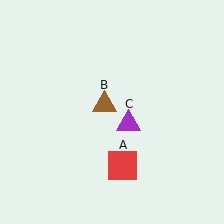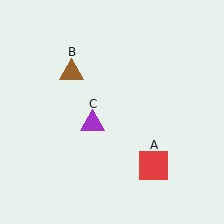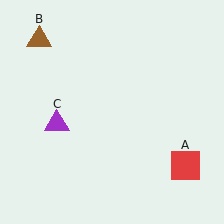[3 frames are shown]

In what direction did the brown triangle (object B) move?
The brown triangle (object B) moved up and to the left.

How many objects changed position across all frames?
3 objects changed position: red square (object A), brown triangle (object B), purple triangle (object C).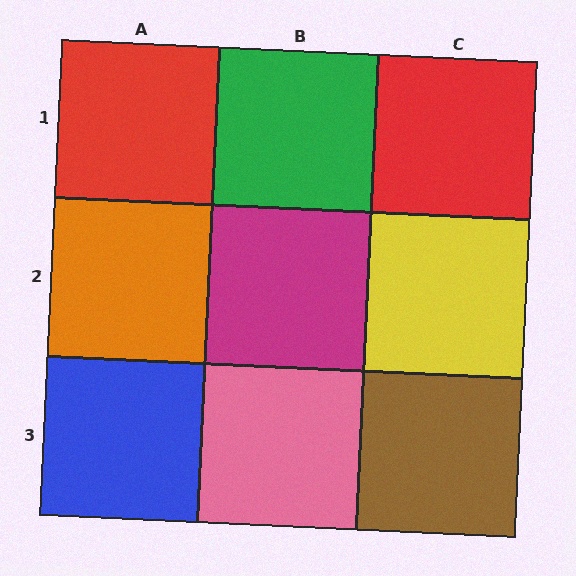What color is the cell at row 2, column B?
Magenta.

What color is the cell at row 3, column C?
Brown.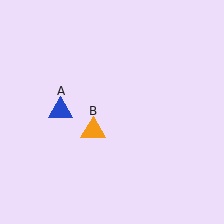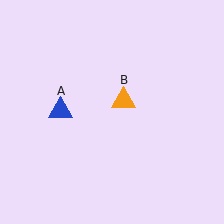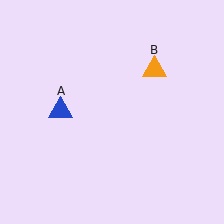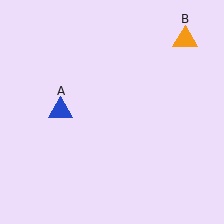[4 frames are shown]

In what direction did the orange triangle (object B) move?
The orange triangle (object B) moved up and to the right.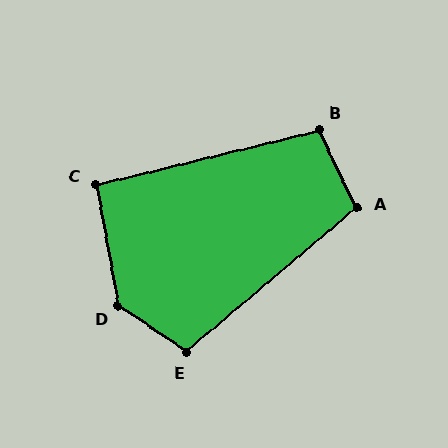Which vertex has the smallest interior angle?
C, at approximately 93 degrees.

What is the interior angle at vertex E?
Approximately 106 degrees (obtuse).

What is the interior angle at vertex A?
Approximately 104 degrees (obtuse).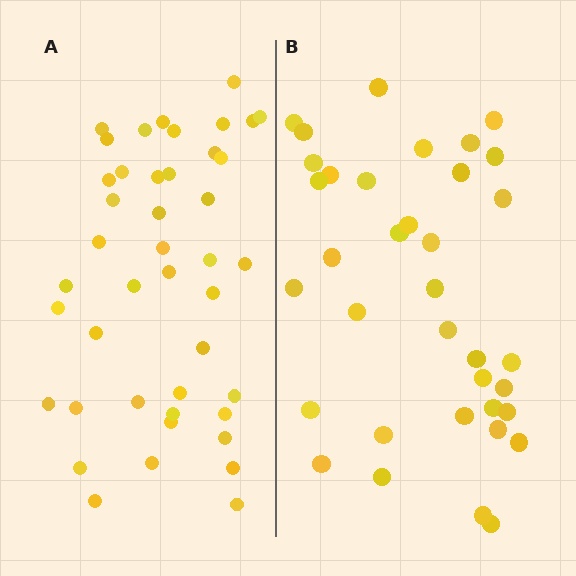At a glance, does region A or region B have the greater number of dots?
Region A (the left region) has more dots.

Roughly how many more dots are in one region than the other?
Region A has roughly 8 or so more dots than region B.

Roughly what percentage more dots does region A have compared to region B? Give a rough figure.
About 20% more.